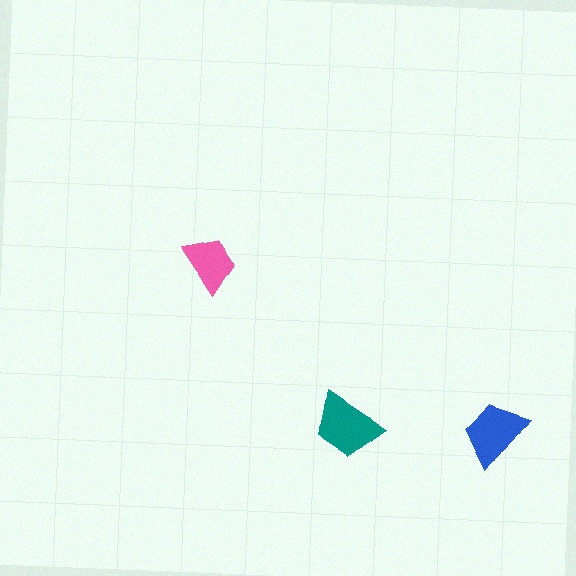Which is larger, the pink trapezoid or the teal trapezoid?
The teal one.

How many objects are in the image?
There are 3 objects in the image.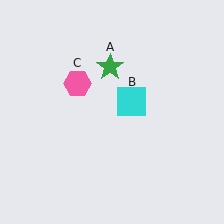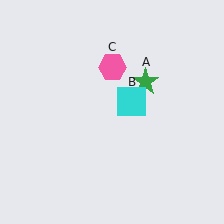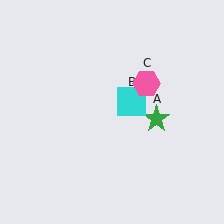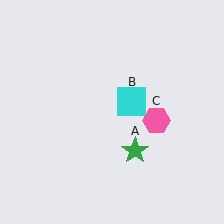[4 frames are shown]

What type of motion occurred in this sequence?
The green star (object A), pink hexagon (object C) rotated clockwise around the center of the scene.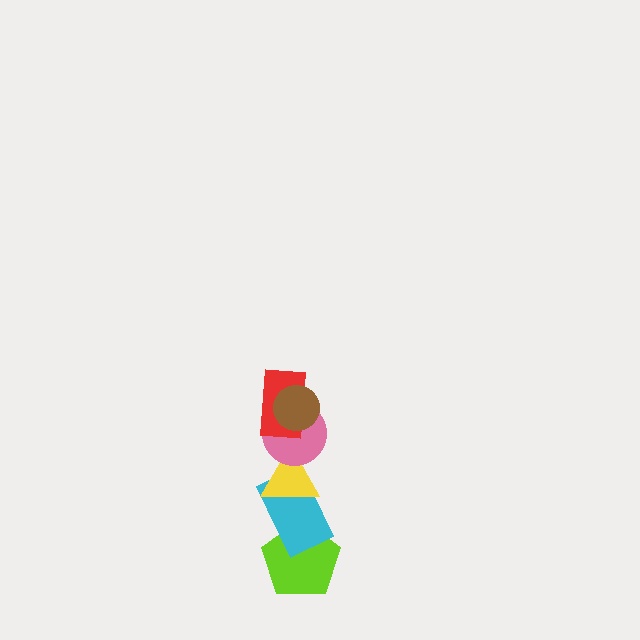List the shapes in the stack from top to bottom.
From top to bottom: the brown circle, the red rectangle, the pink circle, the yellow triangle, the cyan rectangle, the lime pentagon.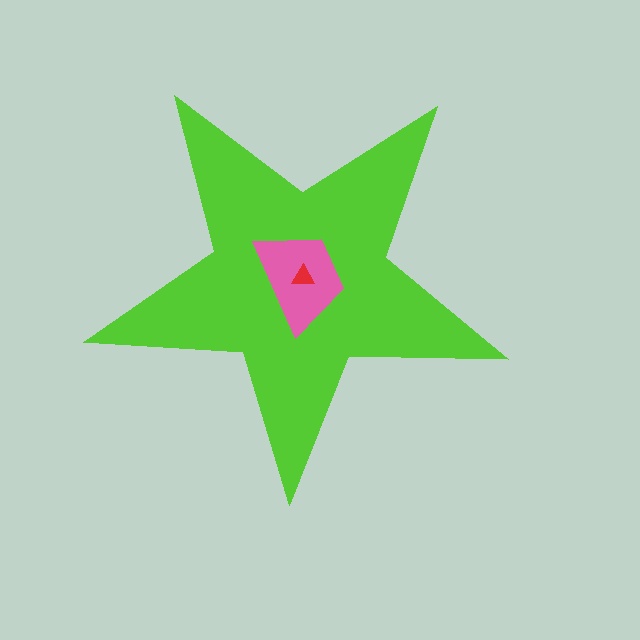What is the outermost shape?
The lime star.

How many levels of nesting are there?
3.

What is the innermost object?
The red triangle.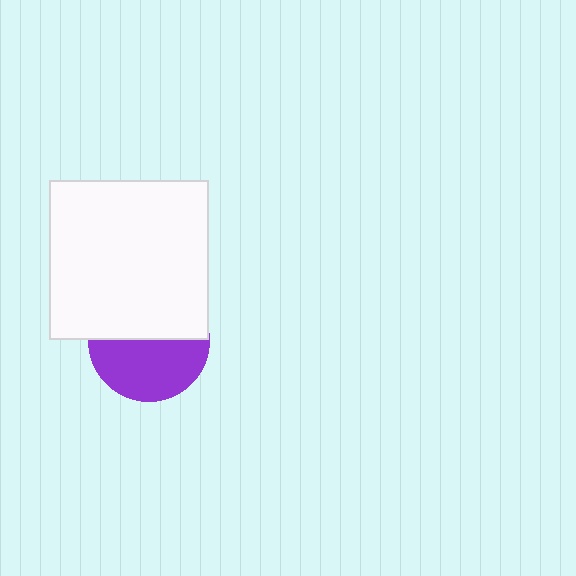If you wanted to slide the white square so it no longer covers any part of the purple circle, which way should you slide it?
Slide it up — that is the most direct way to separate the two shapes.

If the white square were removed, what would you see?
You would see the complete purple circle.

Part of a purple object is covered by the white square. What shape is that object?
It is a circle.